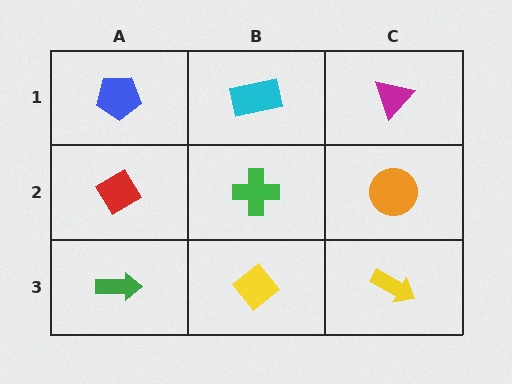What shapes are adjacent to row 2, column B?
A cyan rectangle (row 1, column B), a yellow diamond (row 3, column B), a red diamond (row 2, column A), an orange circle (row 2, column C).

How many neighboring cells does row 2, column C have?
3.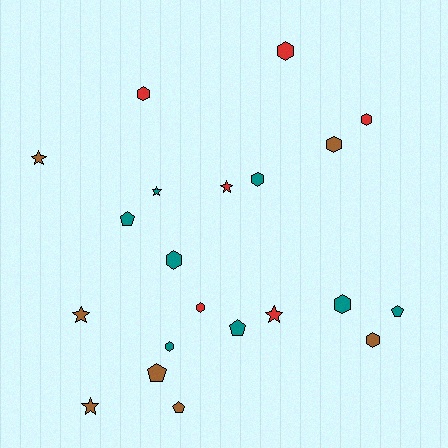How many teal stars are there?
There is 1 teal star.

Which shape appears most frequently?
Hexagon, with 10 objects.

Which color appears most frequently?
Teal, with 8 objects.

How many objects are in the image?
There are 21 objects.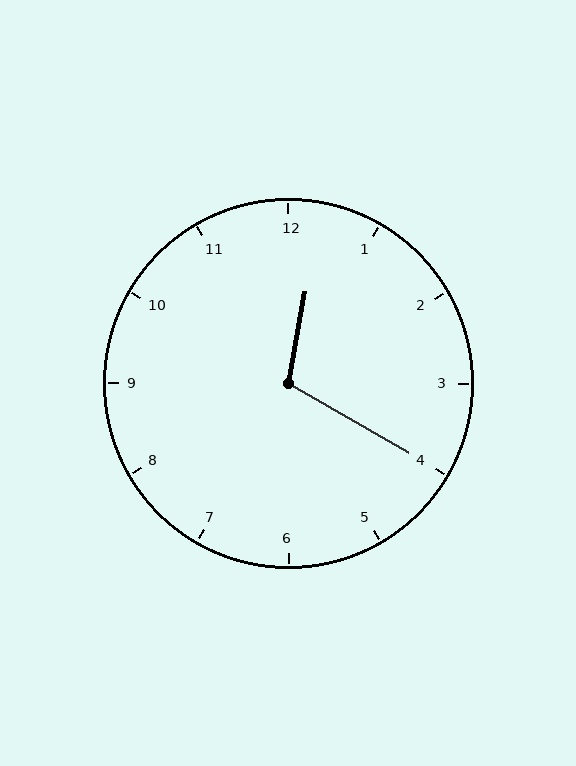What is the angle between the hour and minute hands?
Approximately 110 degrees.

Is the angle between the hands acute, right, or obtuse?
It is obtuse.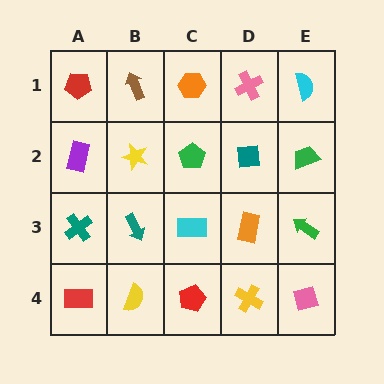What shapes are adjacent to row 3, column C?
A green pentagon (row 2, column C), a red pentagon (row 4, column C), a teal arrow (row 3, column B), an orange rectangle (row 3, column D).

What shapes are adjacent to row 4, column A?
A teal cross (row 3, column A), a yellow semicircle (row 4, column B).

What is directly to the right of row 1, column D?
A cyan semicircle.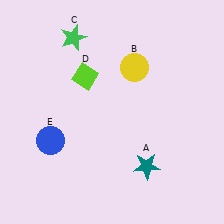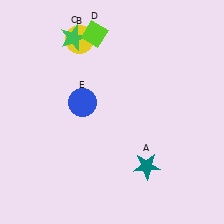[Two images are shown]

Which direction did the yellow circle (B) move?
The yellow circle (B) moved left.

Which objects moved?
The objects that moved are: the yellow circle (B), the lime diamond (D), the blue circle (E).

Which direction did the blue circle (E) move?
The blue circle (E) moved up.